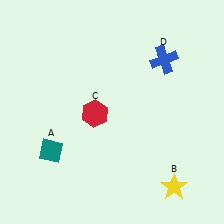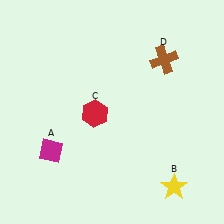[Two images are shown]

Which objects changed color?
A changed from teal to magenta. D changed from blue to brown.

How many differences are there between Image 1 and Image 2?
There are 2 differences between the two images.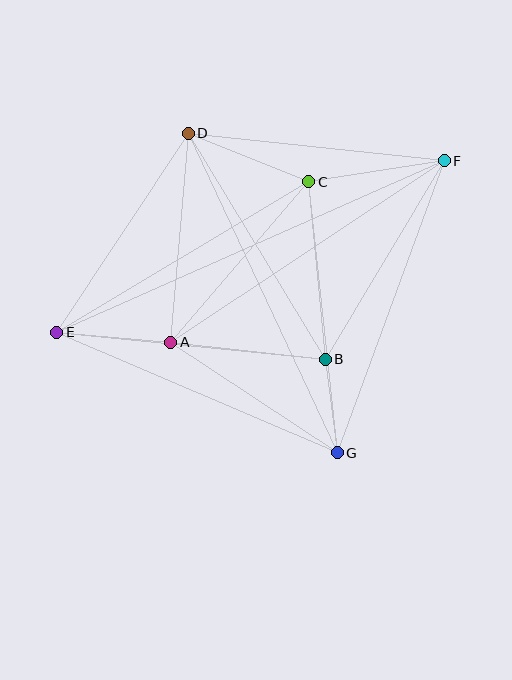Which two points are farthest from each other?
Points E and F are farthest from each other.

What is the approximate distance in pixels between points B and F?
The distance between B and F is approximately 231 pixels.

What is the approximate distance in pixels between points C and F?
The distance between C and F is approximately 137 pixels.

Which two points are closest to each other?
Points B and G are closest to each other.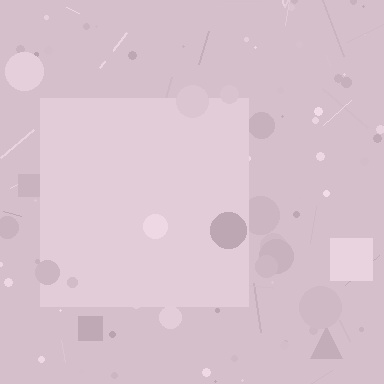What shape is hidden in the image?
A square is hidden in the image.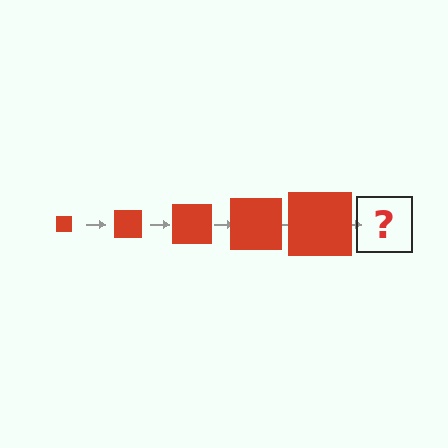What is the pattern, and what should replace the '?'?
The pattern is that the square gets progressively larger each step. The '?' should be a red square, larger than the previous one.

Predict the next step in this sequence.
The next step is a red square, larger than the previous one.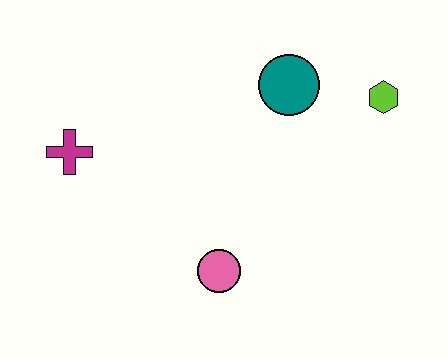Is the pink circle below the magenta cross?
Yes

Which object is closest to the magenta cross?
The pink circle is closest to the magenta cross.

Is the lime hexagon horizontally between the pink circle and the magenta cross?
No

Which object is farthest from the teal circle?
The magenta cross is farthest from the teal circle.